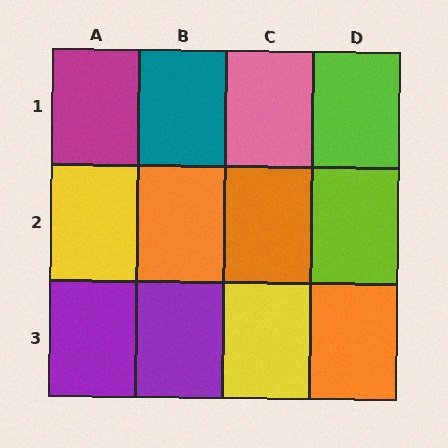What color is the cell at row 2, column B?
Orange.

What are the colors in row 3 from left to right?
Purple, purple, yellow, orange.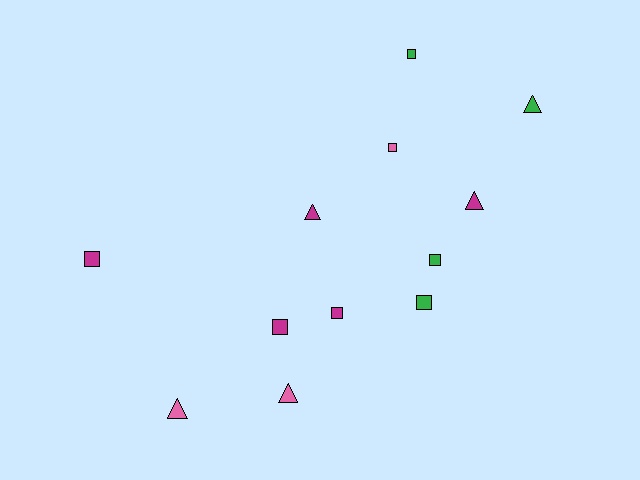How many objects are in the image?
There are 12 objects.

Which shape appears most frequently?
Square, with 7 objects.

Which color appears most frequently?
Magenta, with 5 objects.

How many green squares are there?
There are 3 green squares.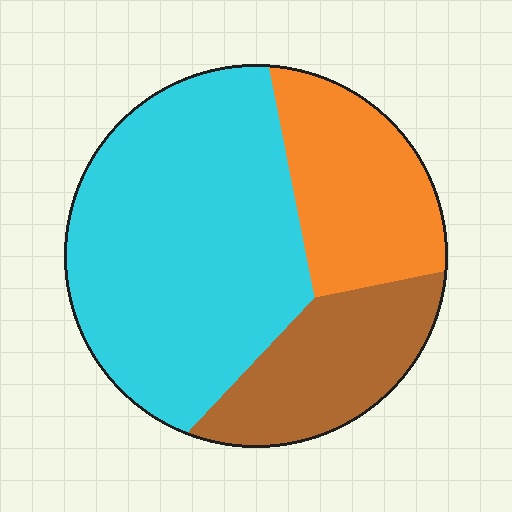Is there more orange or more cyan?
Cyan.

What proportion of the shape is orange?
Orange takes up about one quarter (1/4) of the shape.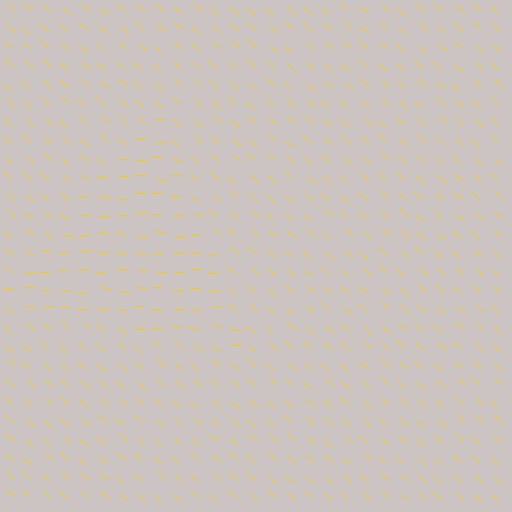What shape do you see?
I see a triangle.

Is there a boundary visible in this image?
Yes, there is a texture boundary formed by a change in line orientation.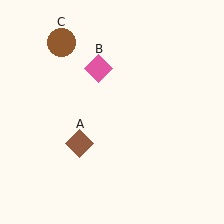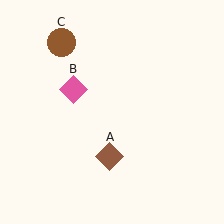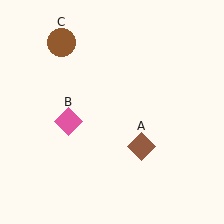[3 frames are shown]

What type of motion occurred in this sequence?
The brown diamond (object A), pink diamond (object B) rotated counterclockwise around the center of the scene.